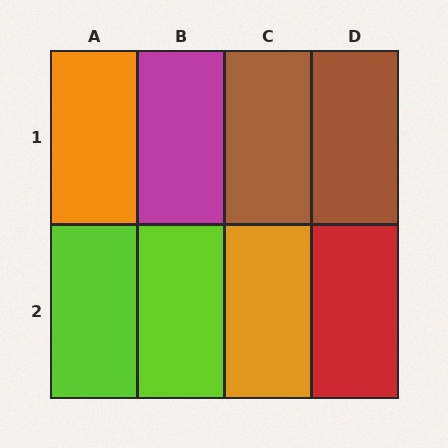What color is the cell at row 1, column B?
Magenta.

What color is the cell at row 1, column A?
Orange.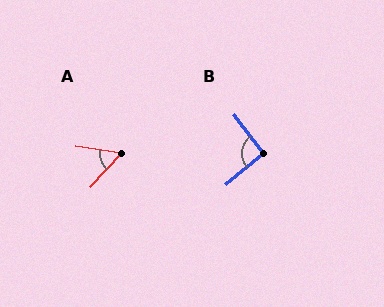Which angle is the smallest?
A, at approximately 57 degrees.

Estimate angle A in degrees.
Approximately 57 degrees.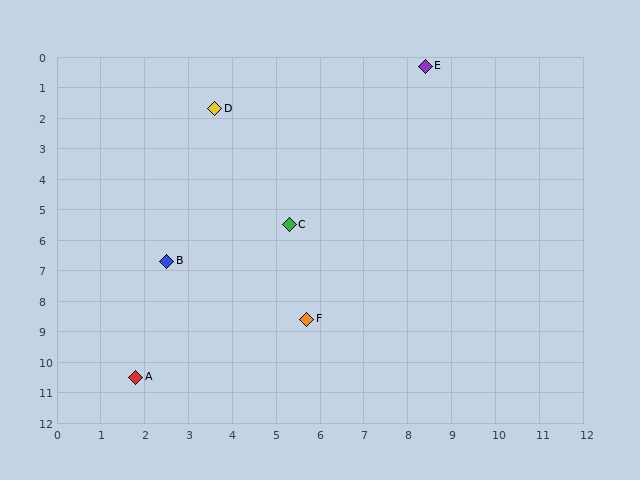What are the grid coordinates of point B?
Point B is at approximately (2.5, 6.7).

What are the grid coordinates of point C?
Point C is at approximately (5.3, 5.5).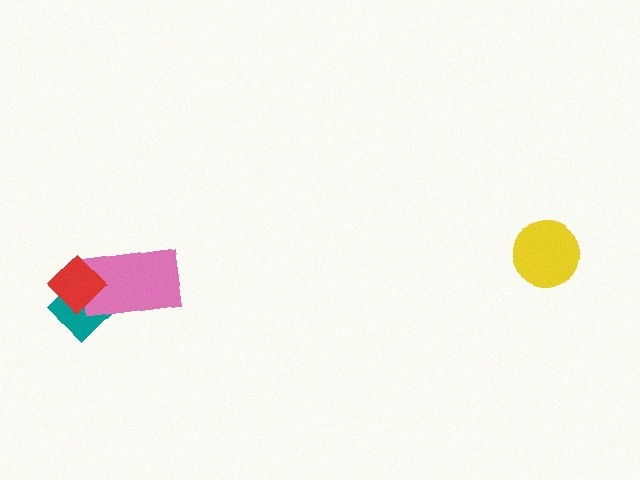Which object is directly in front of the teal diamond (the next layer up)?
The pink rectangle is directly in front of the teal diamond.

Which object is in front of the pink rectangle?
The red diamond is in front of the pink rectangle.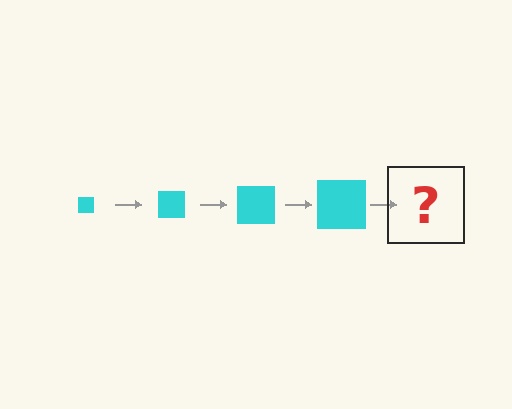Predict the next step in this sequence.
The next step is a cyan square, larger than the previous one.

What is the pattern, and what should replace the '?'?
The pattern is that the square gets progressively larger each step. The '?' should be a cyan square, larger than the previous one.